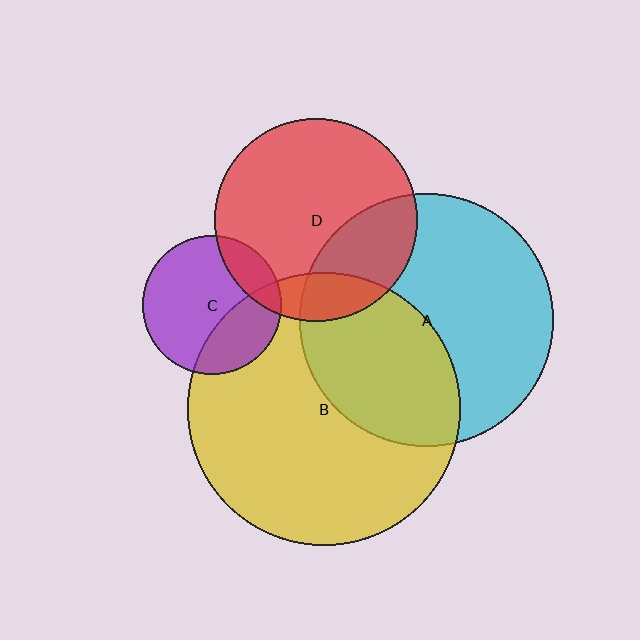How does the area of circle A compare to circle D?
Approximately 1.6 times.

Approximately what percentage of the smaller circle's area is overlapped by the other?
Approximately 30%.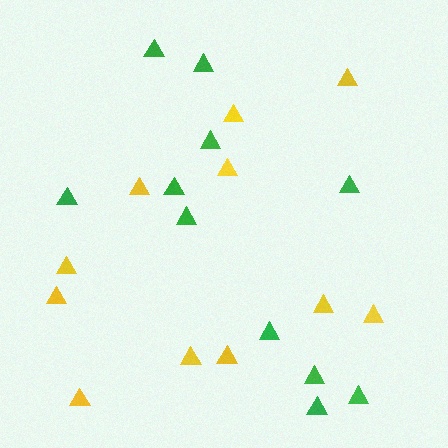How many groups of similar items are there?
There are 2 groups: one group of green triangles (11) and one group of yellow triangles (11).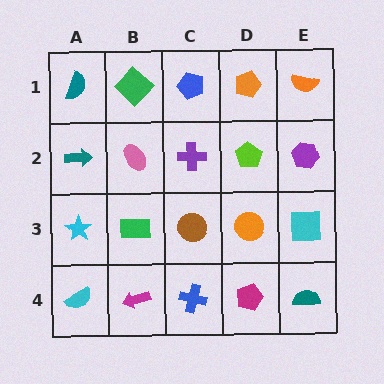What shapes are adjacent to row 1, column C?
A purple cross (row 2, column C), a green diamond (row 1, column B), an orange pentagon (row 1, column D).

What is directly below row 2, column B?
A green rectangle.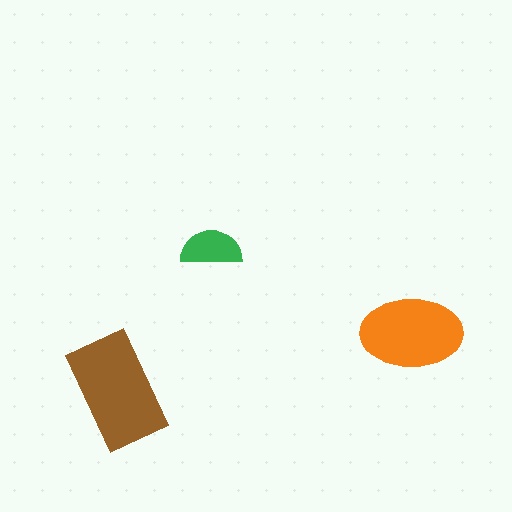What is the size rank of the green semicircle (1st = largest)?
3rd.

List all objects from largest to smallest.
The brown rectangle, the orange ellipse, the green semicircle.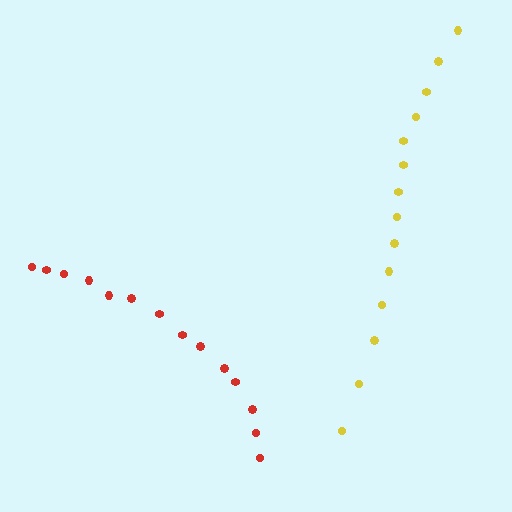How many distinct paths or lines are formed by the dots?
There are 2 distinct paths.